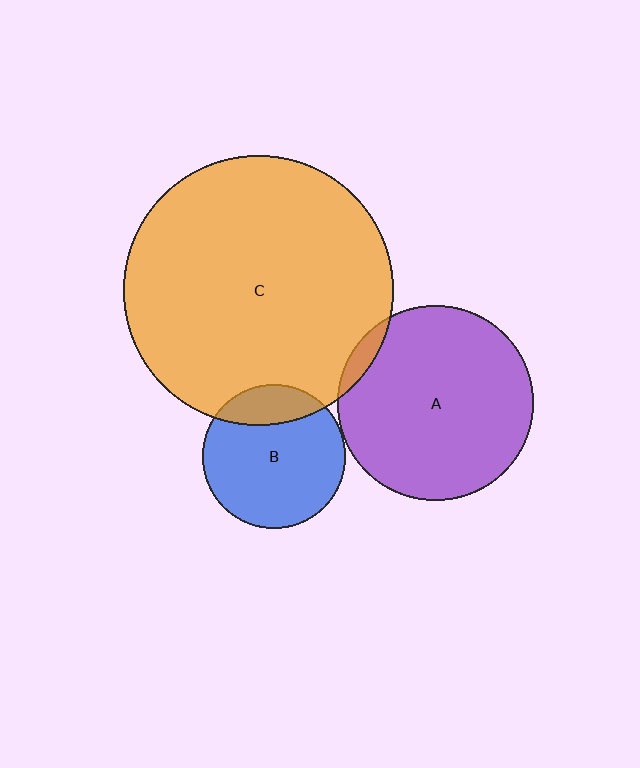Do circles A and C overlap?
Yes.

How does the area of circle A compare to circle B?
Approximately 1.8 times.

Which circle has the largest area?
Circle C (orange).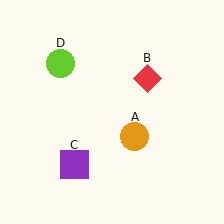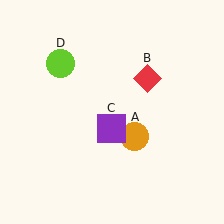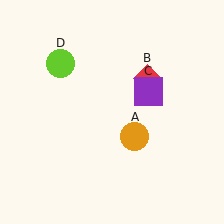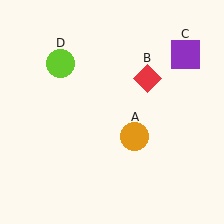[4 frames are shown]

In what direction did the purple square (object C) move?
The purple square (object C) moved up and to the right.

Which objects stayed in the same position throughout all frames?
Orange circle (object A) and red diamond (object B) and lime circle (object D) remained stationary.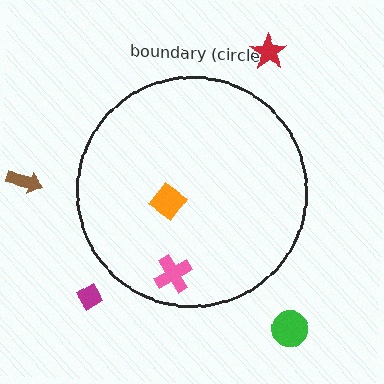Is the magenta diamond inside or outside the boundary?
Outside.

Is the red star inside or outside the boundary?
Outside.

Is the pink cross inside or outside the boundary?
Inside.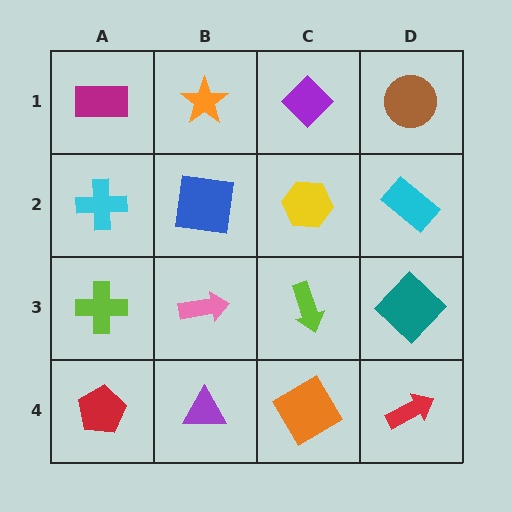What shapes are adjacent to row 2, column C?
A purple diamond (row 1, column C), a lime arrow (row 3, column C), a blue square (row 2, column B), a cyan rectangle (row 2, column D).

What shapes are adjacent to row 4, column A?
A lime cross (row 3, column A), a purple triangle (row 4, column B).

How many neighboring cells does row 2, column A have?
3.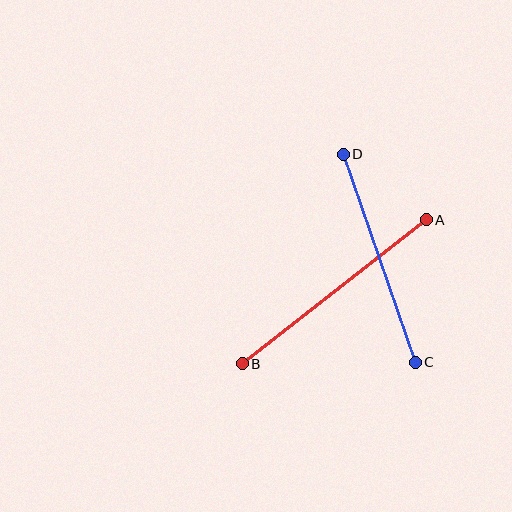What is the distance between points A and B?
The distance is approximately 234 pixels.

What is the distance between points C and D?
The distance is approximately 220 pixels.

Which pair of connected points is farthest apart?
Points A and B are farthest apart.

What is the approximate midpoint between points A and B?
The midpoint is at approximately (334, 292) pixels.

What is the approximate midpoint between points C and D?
The midpoint is at approximately (379, 258) pixels.